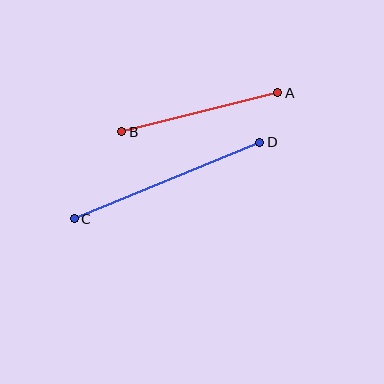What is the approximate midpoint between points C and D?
The midpoint is at approximately (167, 181) pixels.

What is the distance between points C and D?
The distance is approximately 201 pixels.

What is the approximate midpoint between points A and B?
The midpoint is at approximately (200, 112) pixels.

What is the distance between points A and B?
The distance is approximately 161 pixels.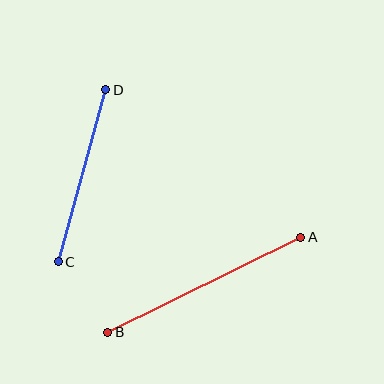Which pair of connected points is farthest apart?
Points A and B are farthest apart.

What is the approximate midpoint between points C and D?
The midpoint is at approximately (82, 176) pixels.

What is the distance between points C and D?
The distance is approximately 179 pixels.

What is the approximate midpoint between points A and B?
The midpoint is at approximately (204, 285) pixels.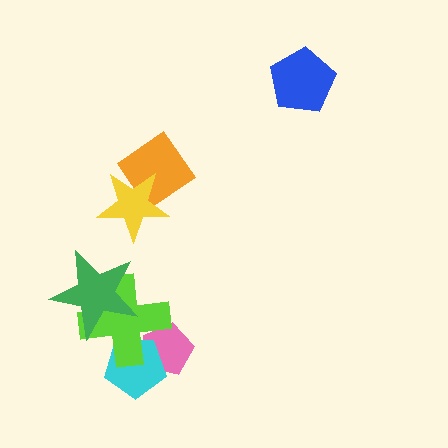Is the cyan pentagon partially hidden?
Yes, it is partially covered by another shape.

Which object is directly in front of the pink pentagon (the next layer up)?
The cyan pentagon is directly in front of the pink pentagon.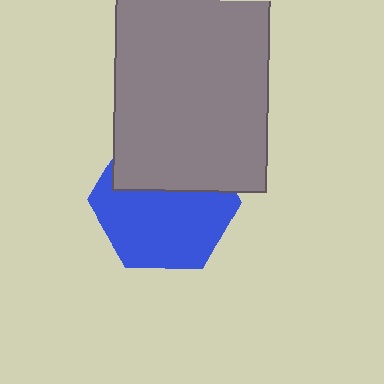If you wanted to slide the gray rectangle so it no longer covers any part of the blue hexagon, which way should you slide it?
Slide it up — that is the most direct way to separate the two shapes.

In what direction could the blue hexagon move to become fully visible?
The blue hexagon could move down. That would shift it out from behind the gray rectangle entirely.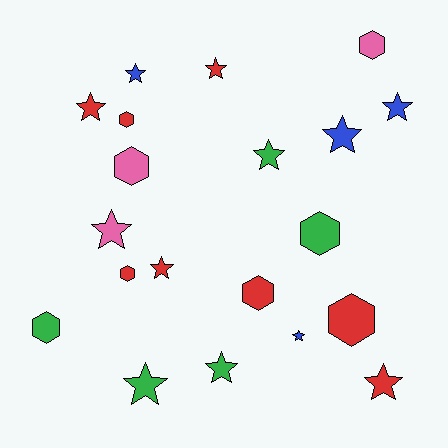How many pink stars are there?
There is 1 pink star.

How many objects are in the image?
There are 20 objects.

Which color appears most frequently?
Red, with 8 objects.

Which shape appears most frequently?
Star, with 12 objects.